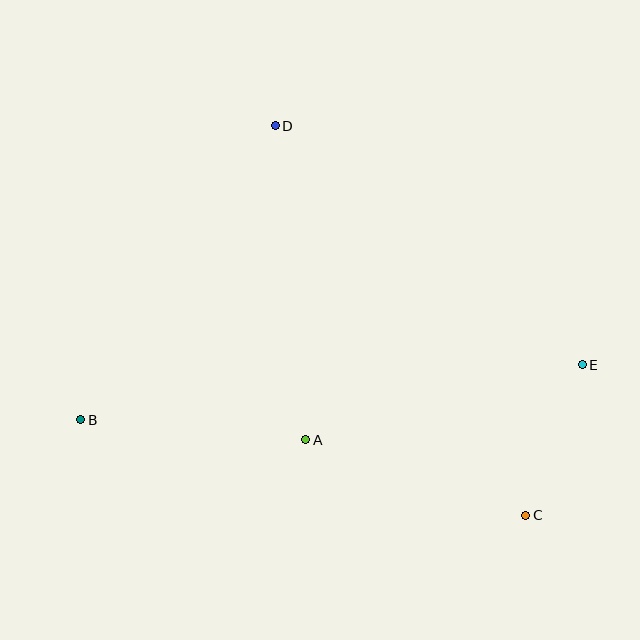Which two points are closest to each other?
Points C and E are closest to each other.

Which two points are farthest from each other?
Points B and E are farthest from each other.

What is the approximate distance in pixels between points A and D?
The distance between A and D is approximately 316 pixels.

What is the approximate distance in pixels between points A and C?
The distance between A and C is approximately 232 pixels.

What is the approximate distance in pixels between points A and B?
The distance between A and B is approximately 226 pixels.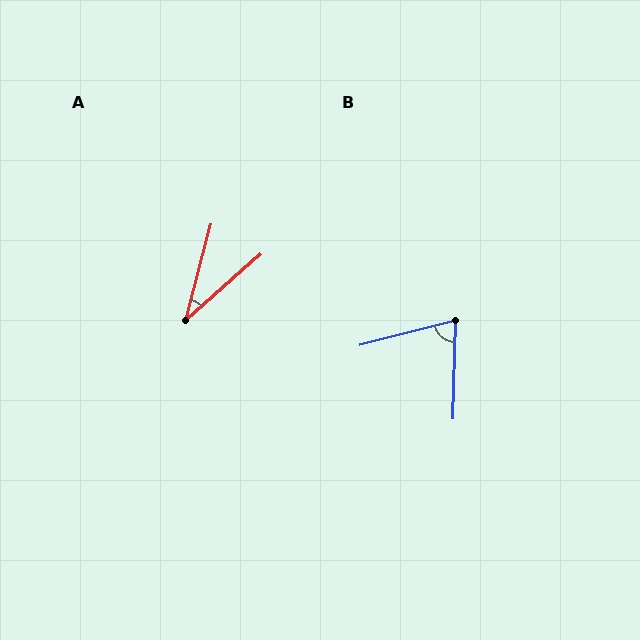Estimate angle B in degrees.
Approximately 74 degrees.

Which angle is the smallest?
A, at approximately 34 degrees.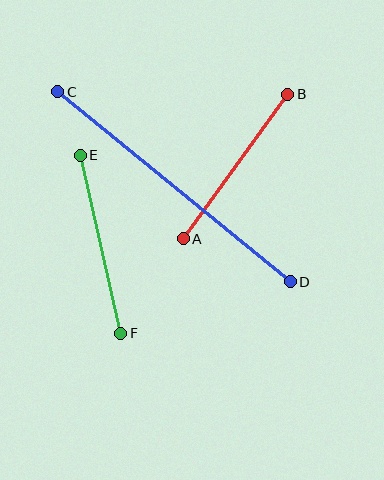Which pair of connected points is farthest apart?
Points C and D are farthest apart.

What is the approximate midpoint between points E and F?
The midpoint is at approximately (100, 244) pixels.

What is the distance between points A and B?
The distance is approximately 178 pixels.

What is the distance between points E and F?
The distance is approximately 183 pixels.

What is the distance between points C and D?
The distance is approximately 300 pixels.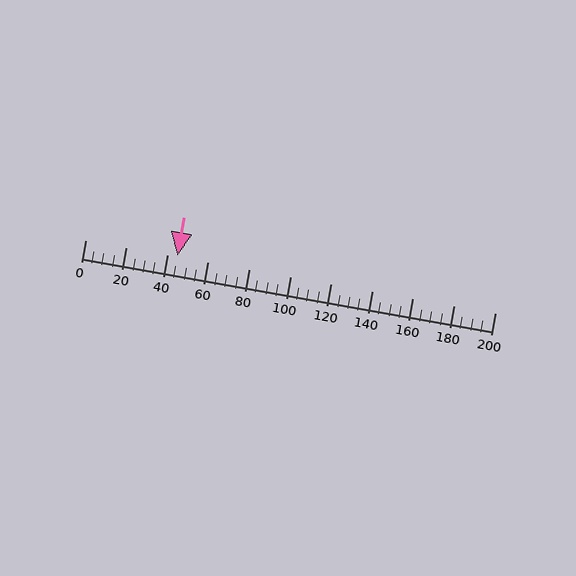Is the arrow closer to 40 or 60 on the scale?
The arrow is closer to 40.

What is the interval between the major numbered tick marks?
The major tick marks are spaced 20 units apart.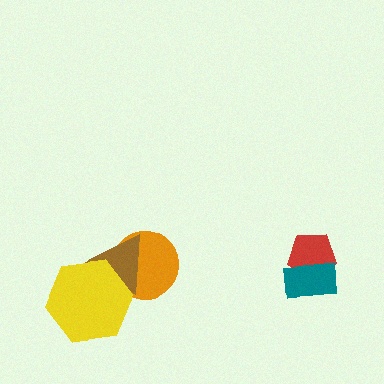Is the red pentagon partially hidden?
Yes, it is partially covered by another shape.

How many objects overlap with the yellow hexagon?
2 objects overlap with the yellow hexagon.